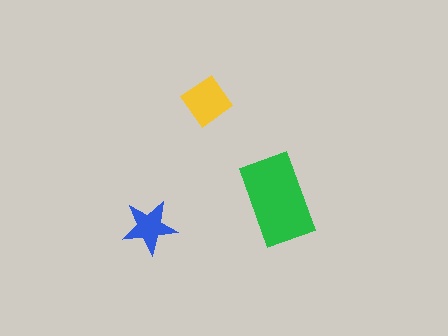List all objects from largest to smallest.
The green rectangle, the yellow diamond, the blue star.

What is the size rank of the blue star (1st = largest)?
3rd.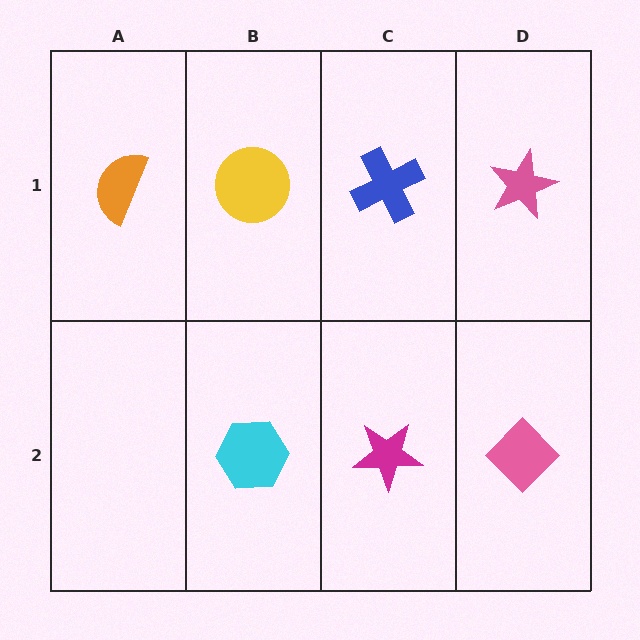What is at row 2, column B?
A cyan hexagon.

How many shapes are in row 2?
3 shapes.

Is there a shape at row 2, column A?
No, that cell is empty.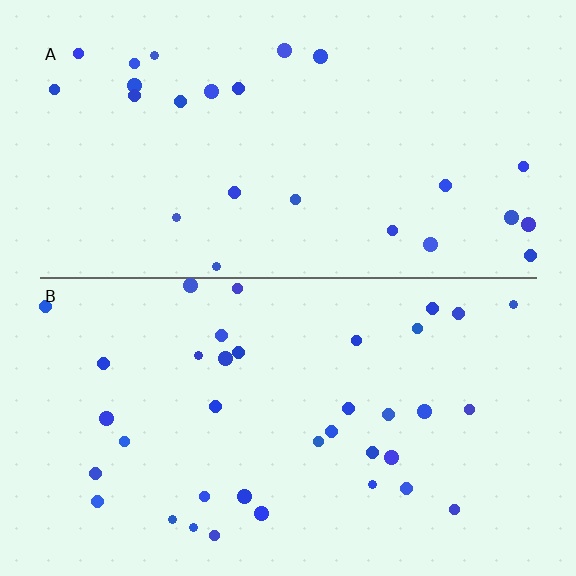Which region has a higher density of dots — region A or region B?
B (the bottom).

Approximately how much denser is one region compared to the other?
Approximately 1.5× — region B over region A.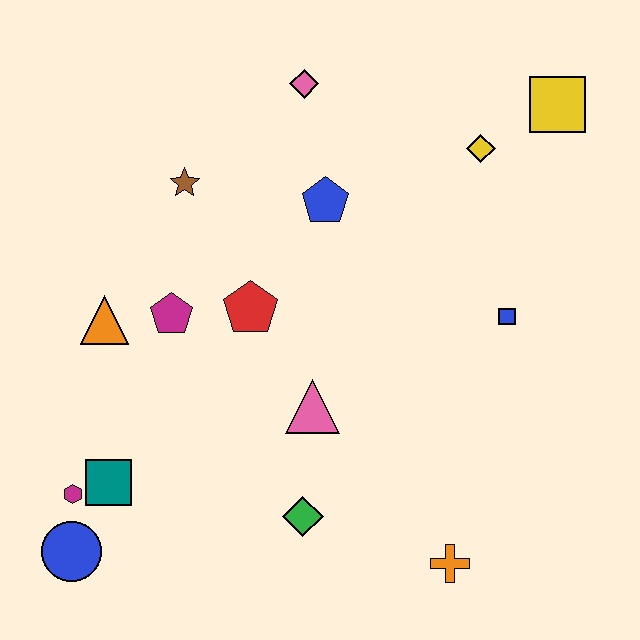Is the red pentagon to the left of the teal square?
No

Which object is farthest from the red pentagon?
The yellow square is farthest from the red pentagon.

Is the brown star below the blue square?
No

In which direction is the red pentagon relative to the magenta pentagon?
The red pentagon is to the right of the magenta pentagon.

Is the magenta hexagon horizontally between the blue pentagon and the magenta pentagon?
No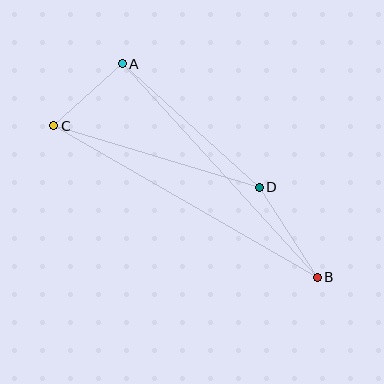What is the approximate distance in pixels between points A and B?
The distance between A and B is approximately 289 pixels.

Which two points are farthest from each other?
Points B and C are farthest from each other.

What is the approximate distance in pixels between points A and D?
The distance between A and D is approximately 184 pixels.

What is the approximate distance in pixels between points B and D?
The distance between B and D is approximately 107 pixels.